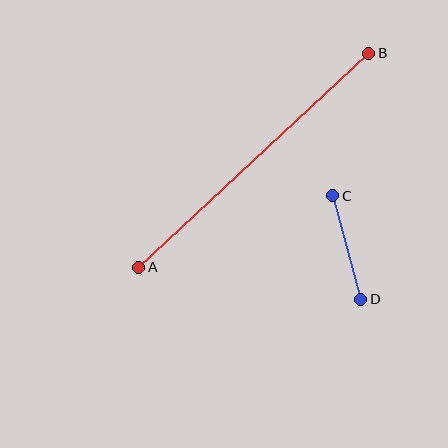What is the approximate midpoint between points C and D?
The midpoint is at approximately (347, 247) pixels.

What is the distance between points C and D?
The distance is approximately 107 pixels.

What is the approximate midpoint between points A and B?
The midpoint is at approximately (254, 160) pixels.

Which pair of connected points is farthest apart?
Points A and B are farthest apart.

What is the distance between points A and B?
The distance is approximately 314 pixels.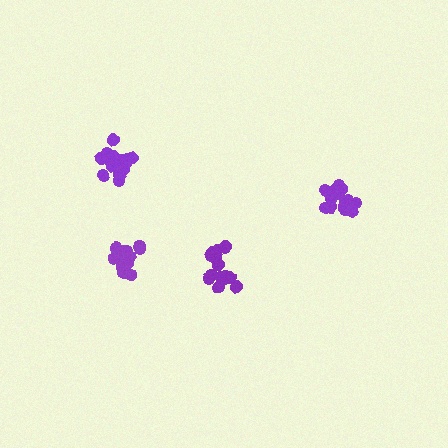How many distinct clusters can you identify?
There are 4 distinct clusters.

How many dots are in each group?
Group 1: 16 dots, Group 2: 16 dots, Group 3: 20 dots, Group 4: 19 dots (71 total).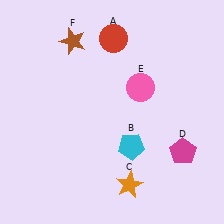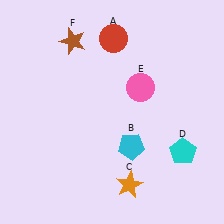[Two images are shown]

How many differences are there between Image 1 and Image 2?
There is 1 difference between the two images.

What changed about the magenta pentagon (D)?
In Image 1, D is magenta. In Image 2, it changed to cyan.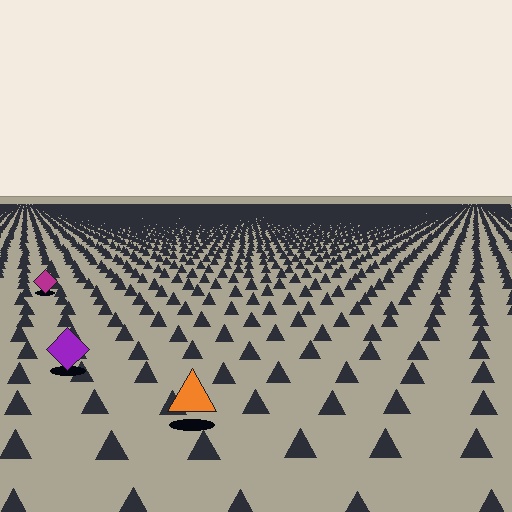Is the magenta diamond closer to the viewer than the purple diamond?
No. The purple diamond is closer — you can tell from the texture gradient: the ground texture is coarser near it.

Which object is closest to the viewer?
The orange triangle is closest. The texture marks near it are larger and more spread out.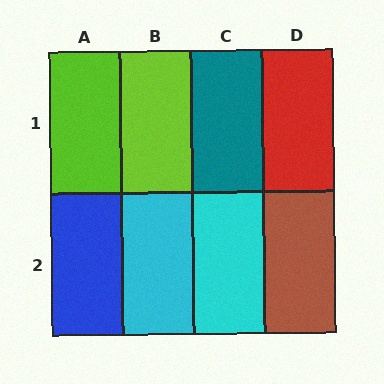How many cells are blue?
1 cell is blue.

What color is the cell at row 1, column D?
Red.